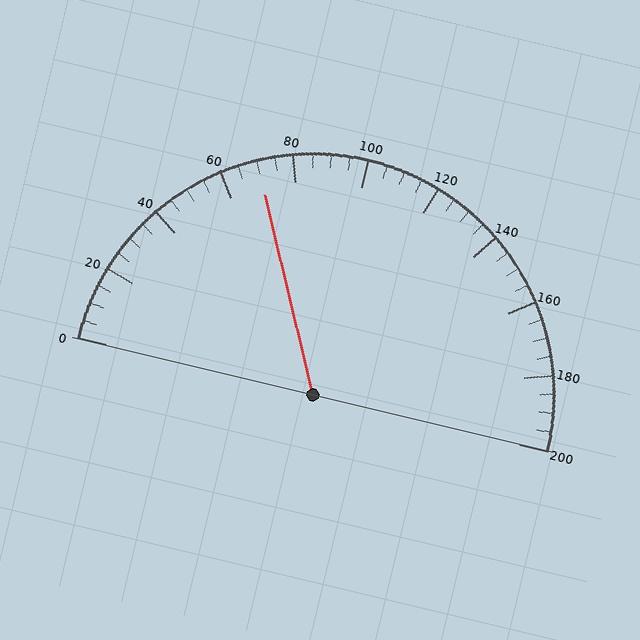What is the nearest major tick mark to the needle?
The nearest major tick mark is 80.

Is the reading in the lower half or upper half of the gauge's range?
The reading is in the lower half of the range (0 to 200).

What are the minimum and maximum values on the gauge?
The gauge ranges from 0 to 200.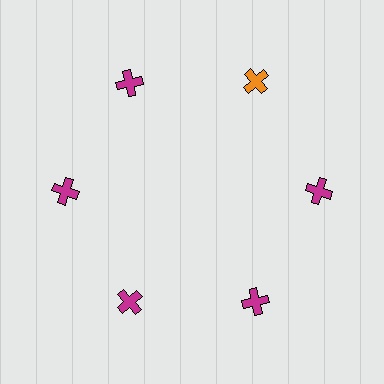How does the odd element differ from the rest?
It has a different color: orange instead of magenta.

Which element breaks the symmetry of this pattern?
The orange cross at roughly the 1 o'clock position breaks the symmetry. All other shapes are magenta crosses.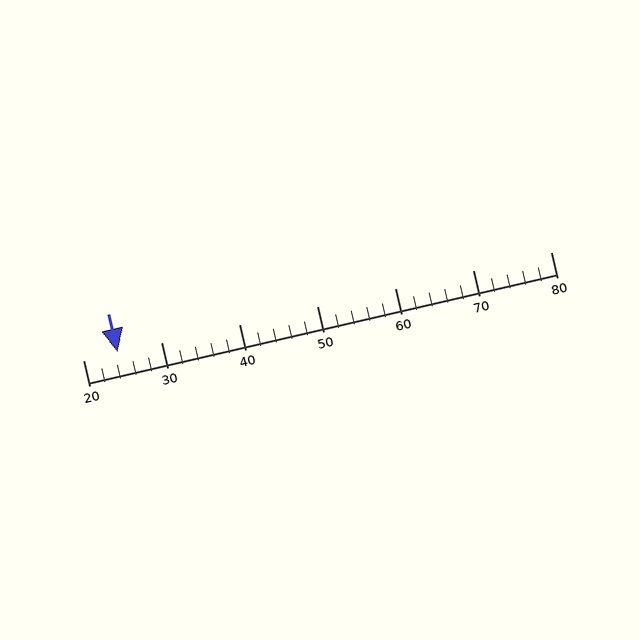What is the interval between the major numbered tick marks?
The major tick marks are spaced 10 units apart.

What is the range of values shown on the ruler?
The ruler shows values from 20 to 80.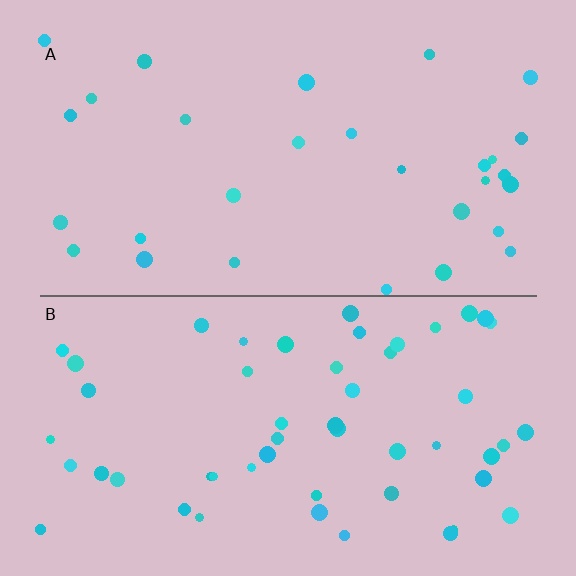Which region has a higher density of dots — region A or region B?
B (the bottom).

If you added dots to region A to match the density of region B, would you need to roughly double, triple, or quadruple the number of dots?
Approximately double.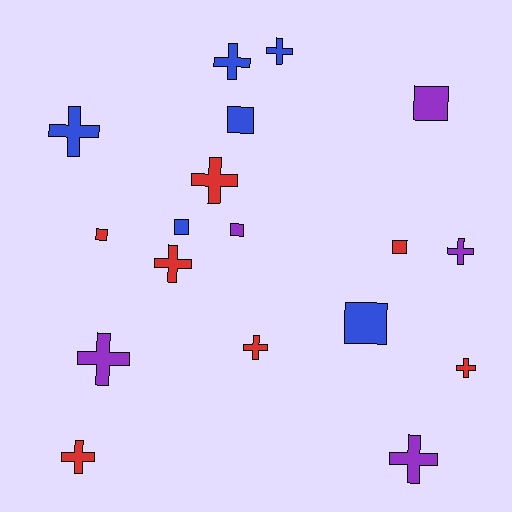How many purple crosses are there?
There are 3 purple crosses.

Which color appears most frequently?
Red, with 7 objects.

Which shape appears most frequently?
Cross, with 11 objects.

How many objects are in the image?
There are 18 objects.